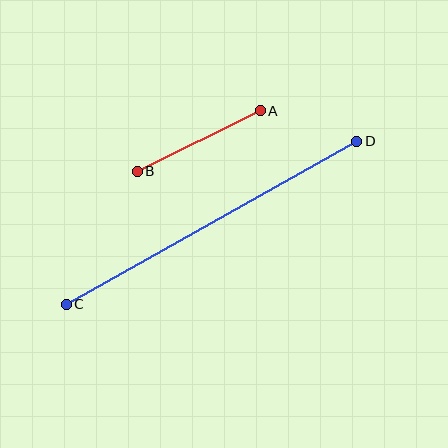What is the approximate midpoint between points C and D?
The midpoint is at approximately (211, 223) pixels.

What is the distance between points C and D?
The distance is approximately 333 pixels.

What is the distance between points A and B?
The distance is approximately 137 pixels.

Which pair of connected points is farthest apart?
Points C and D are farthest apart.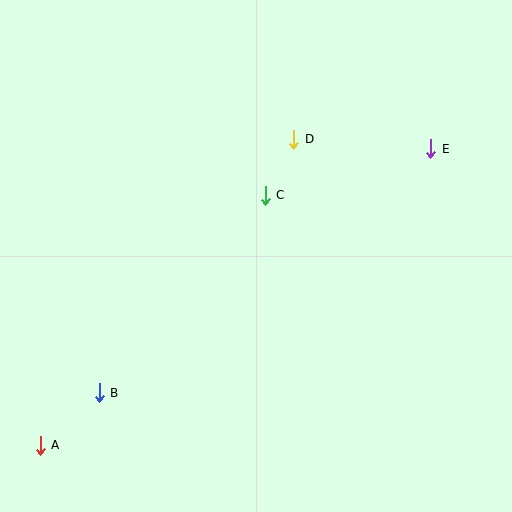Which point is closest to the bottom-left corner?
Point A is closest to the bottom-left corner.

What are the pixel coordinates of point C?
Point C is at (265, 195).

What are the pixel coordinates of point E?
Point E is at (431, 149).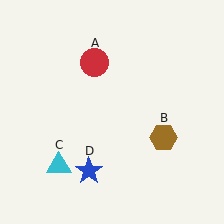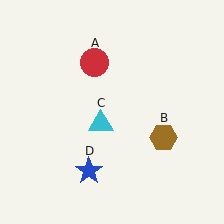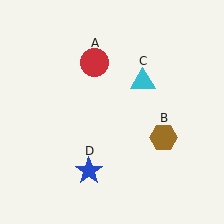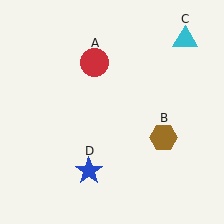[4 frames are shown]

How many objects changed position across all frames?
1 object changed position: cyan triangle (object C).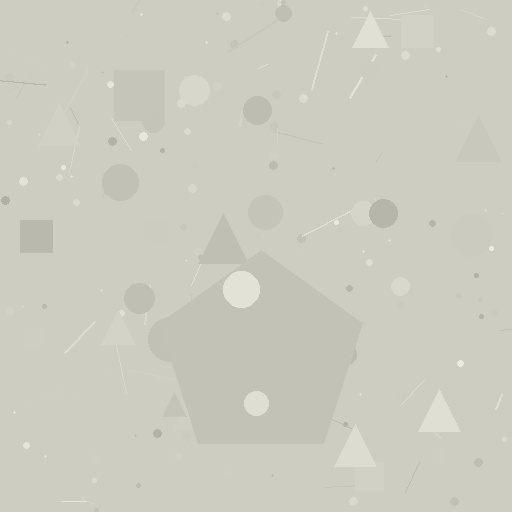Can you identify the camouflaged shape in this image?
The camouflaged shape is a pentagon.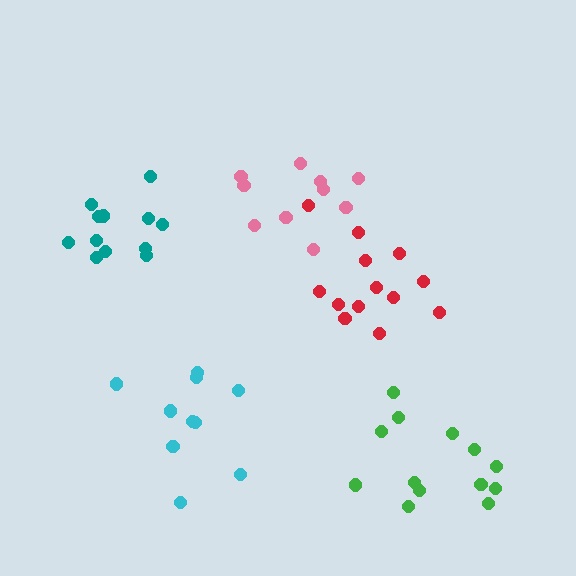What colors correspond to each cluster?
The clusters are colored: pink, cyan, teal, green, red.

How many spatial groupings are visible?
There are 5 spatial groupings.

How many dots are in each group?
Group 1: 10 dots, Group 2: 10 dots, Group 3: 12 dots, Group 4: 13 dots, Group 5: 13 dots (58 total).